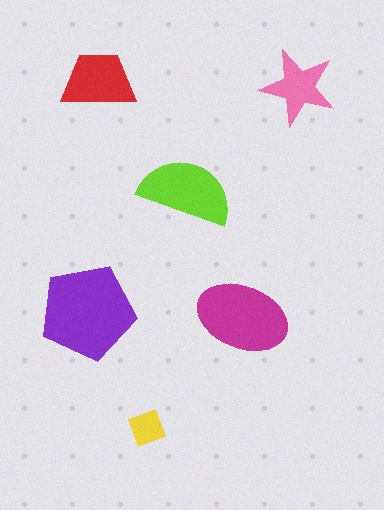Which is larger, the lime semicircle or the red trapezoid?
The lime semicircle.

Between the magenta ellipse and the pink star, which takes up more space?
The magenta ellipse.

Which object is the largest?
The purple pentagon.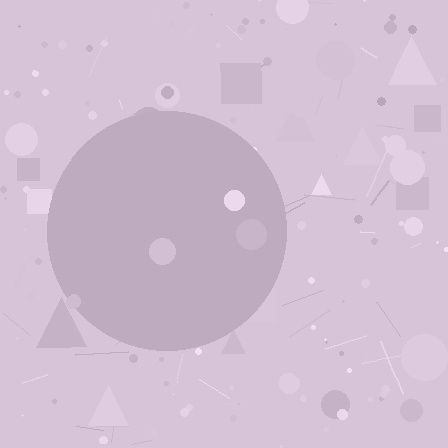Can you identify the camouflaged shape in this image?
The camouflaged shape is a circle.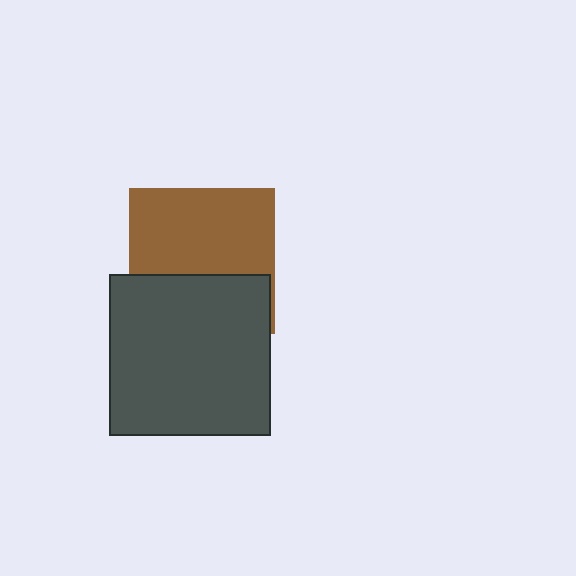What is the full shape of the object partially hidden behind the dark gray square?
The partially hidden object is a brown square.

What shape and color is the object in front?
The object in front is a dark gray square.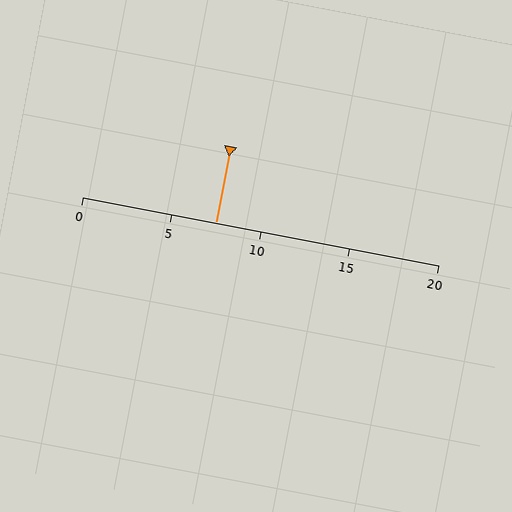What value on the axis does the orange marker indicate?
The marker indicates approximately 7.5.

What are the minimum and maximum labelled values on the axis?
The axis runs from 0 to 20.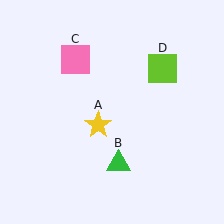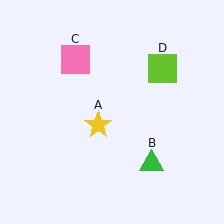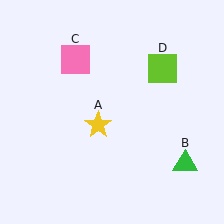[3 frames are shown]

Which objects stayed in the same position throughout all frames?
Yellow star (object A) and pink square (object C) and lime square (object D) remained stationary.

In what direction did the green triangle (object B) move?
The green triangle (object B) moved right.